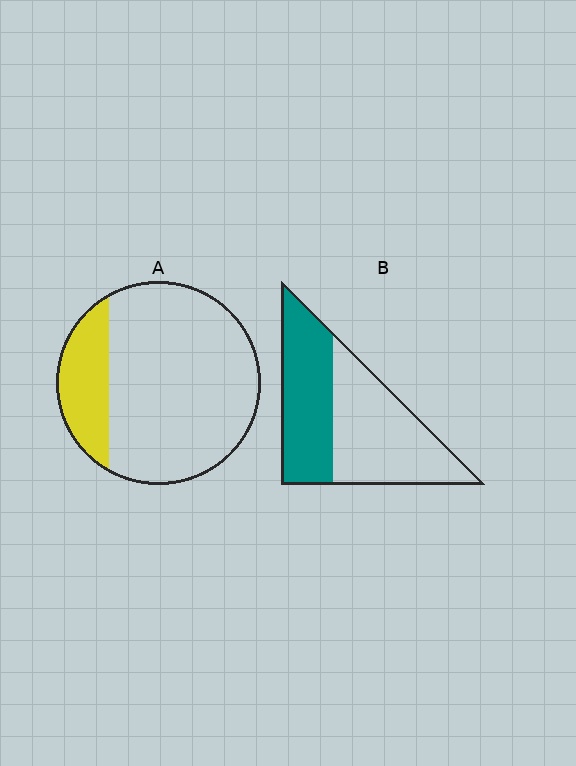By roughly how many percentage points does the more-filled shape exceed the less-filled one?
By roughly 25 percentage points (B over A).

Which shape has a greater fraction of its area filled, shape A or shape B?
Shape B.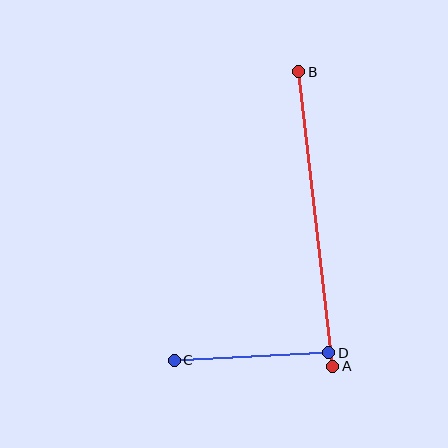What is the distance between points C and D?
The distance is approximately 155 pixels.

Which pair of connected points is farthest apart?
Points A and B are farthest apart.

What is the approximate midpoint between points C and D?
The midpoint is at approximately (252, 356) pixels.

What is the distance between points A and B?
The distance is approximately 296 pixels.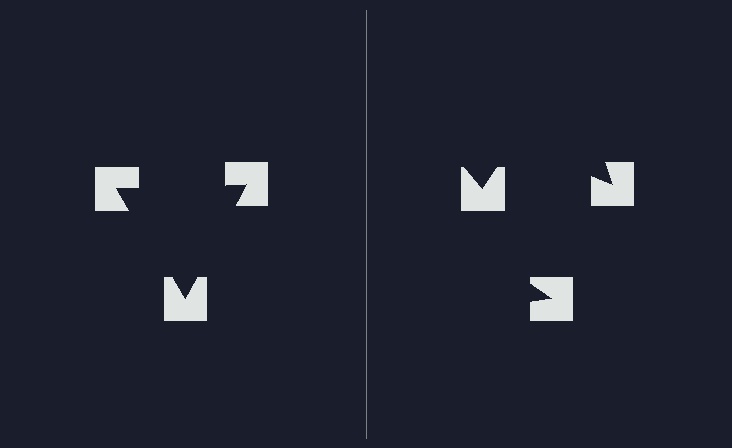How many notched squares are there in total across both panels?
6 — 3 on each side.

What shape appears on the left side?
An illusory triangle.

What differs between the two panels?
The notched squares are positioned identically on both sides; only the wedge orientations differ. On the left they align to a triangle; on the right they are misaligned.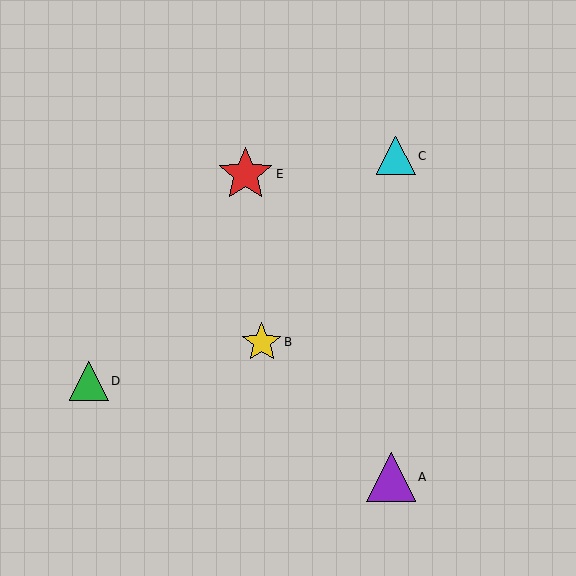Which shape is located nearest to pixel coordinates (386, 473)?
The purple triangle (labeled A) at (391, 477) is nearest to that location.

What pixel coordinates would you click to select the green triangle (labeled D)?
Click at (89, 381) to select the green triangle D.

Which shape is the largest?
The red star (labeled E) is the largest.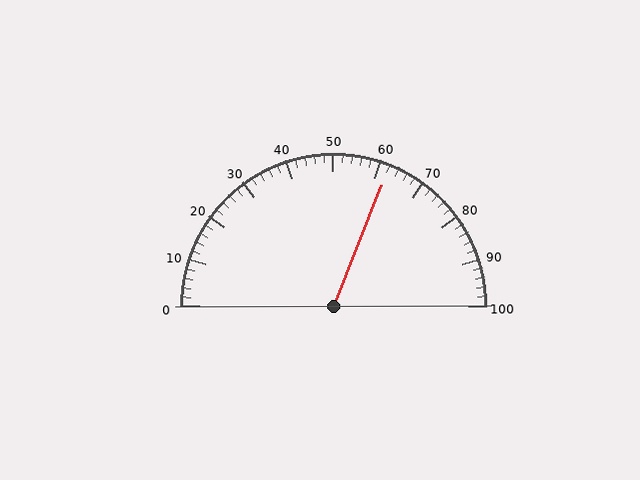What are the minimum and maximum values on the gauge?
The gauge ranges from 0 to 100.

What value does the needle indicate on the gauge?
The needle indicates approximately 62.